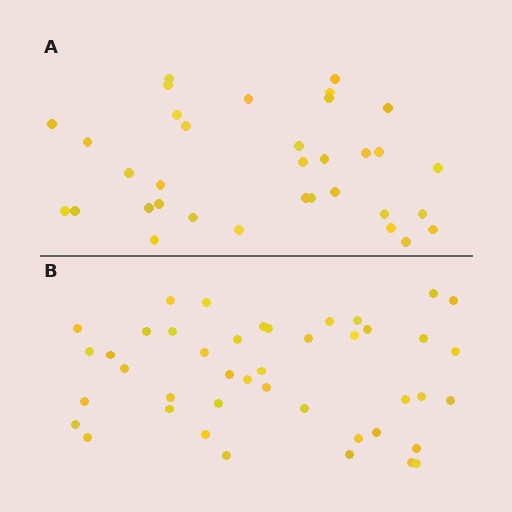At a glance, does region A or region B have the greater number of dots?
Region B (the bottom region) has more dots.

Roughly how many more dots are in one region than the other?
Region B has roughly 8 or so more dots than region A.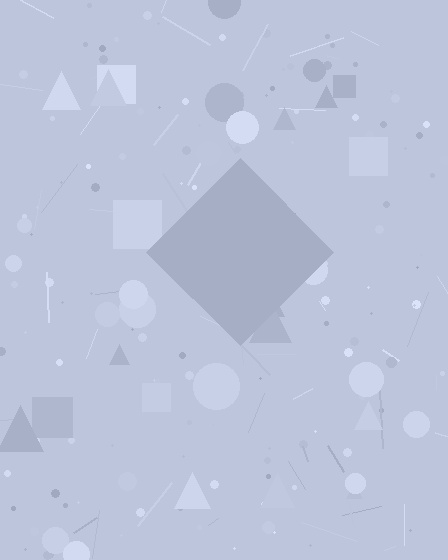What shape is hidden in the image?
A diamond is hidden in the image.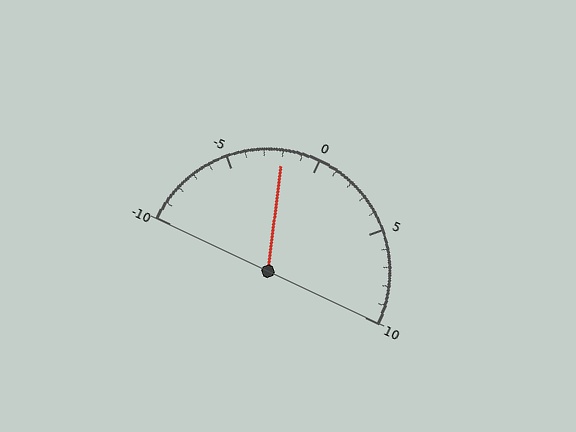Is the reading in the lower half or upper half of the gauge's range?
The reading is in the lower half of the range (-10 to 10).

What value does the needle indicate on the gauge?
The needle indicates approximately -2.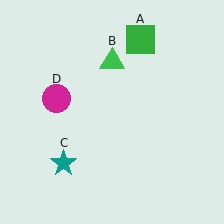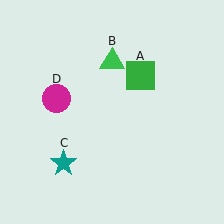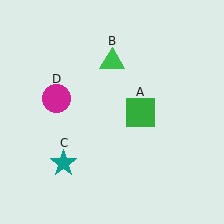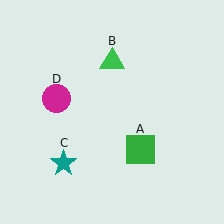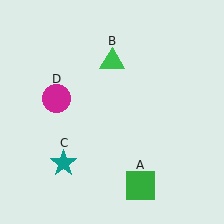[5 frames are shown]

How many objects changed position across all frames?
1 object changed position: green square (object A).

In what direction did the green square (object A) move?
The green square (object A) moved down.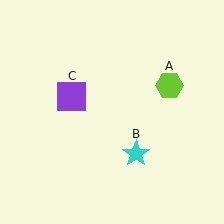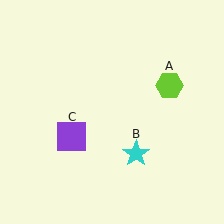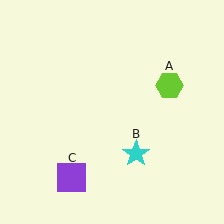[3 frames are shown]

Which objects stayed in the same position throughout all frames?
Lime hexagon (object A) and cyan star (object B) remained stationary.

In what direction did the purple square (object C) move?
The purple square (object C) moved down.